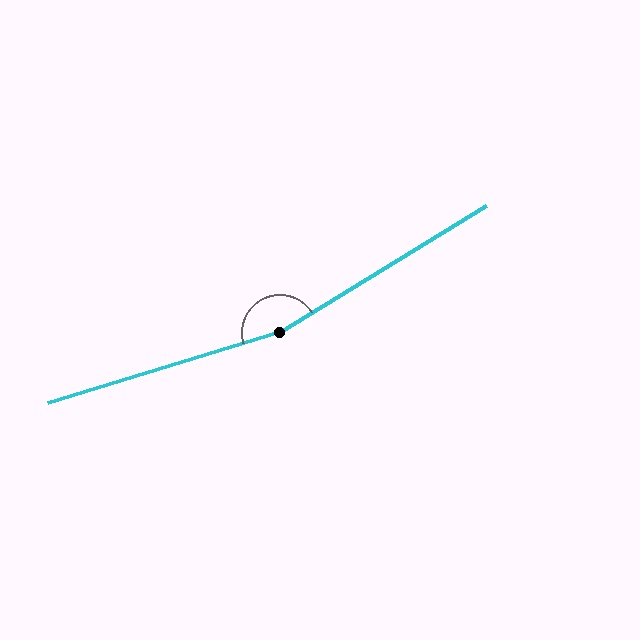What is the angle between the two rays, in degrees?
Approximately 165 degrees.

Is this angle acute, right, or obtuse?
It is obtuse.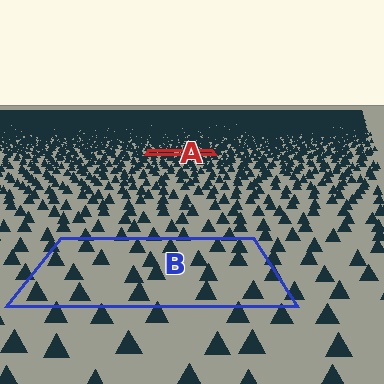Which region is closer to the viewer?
Region B is closer. The texture elements there are larger and more spread out.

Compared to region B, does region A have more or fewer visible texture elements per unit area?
Region A has more texture elements per unit area — they are packed more densely because it is farther away.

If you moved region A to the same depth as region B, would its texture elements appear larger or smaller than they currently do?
They would appear larger. At a closer depth, the same texture elements are projected at a bigger on-screen size.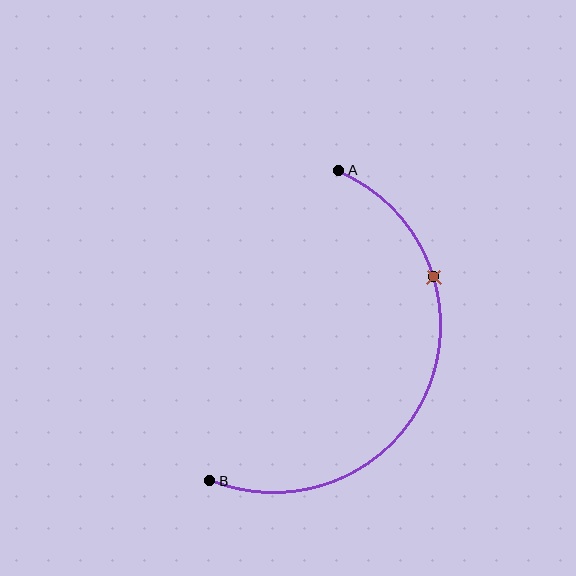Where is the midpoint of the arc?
The arc midpoint is the point on the curve farthest from the straight line joining A and B. It sits to the right of that line.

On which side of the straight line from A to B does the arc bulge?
The arc bulges to the right of the straight line connecting A and B.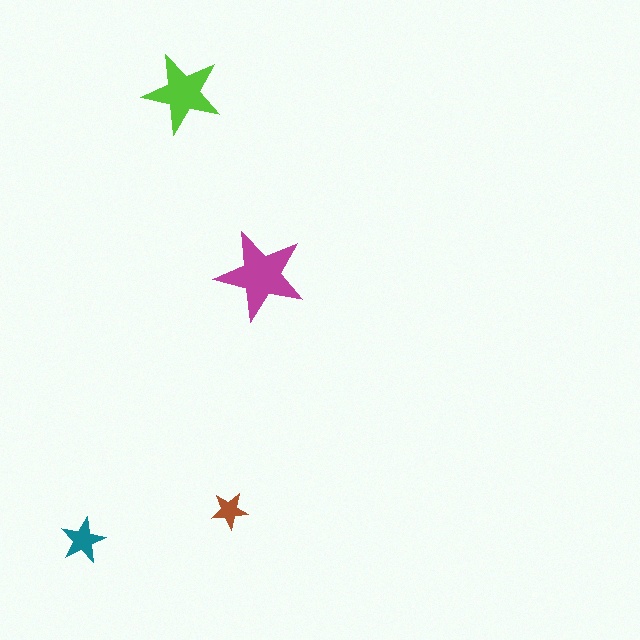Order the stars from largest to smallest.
the magenta one, the lime one, the teal one, the brown one.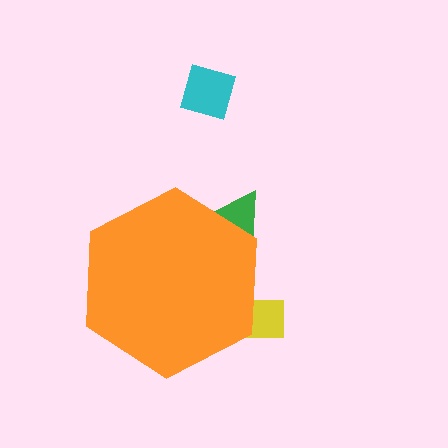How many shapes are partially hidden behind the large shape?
2 shapes are partially hidden.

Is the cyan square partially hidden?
No, the cyan square is fully visible.